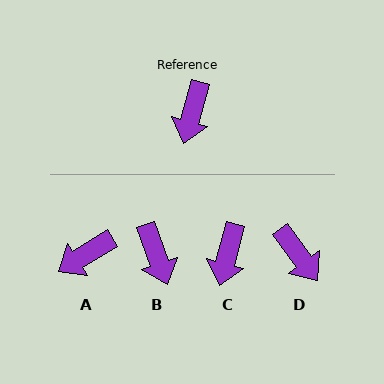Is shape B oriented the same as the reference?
No, it is off by about 35 degrees.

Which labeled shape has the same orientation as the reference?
C.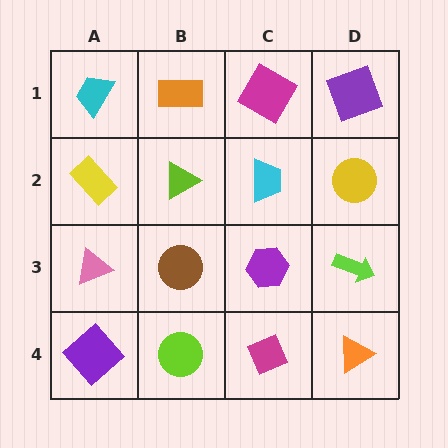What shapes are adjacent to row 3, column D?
A yellow circle (row 2, column D), an orange triangle (row 4, column D), a purple hexagon (row 3, column C).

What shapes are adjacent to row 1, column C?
A cyan trapezoid (row 2, column C), an orange rectangle (row 1, column B), a purple square (row 1, column D).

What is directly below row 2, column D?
A lime arrow.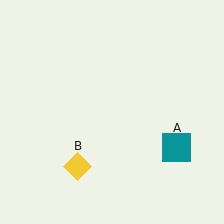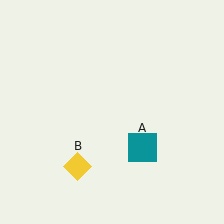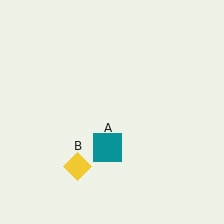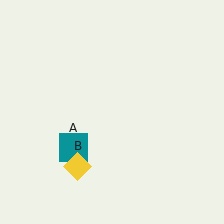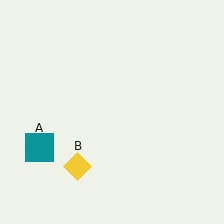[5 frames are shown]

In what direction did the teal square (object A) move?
The teal square (object A) moved left.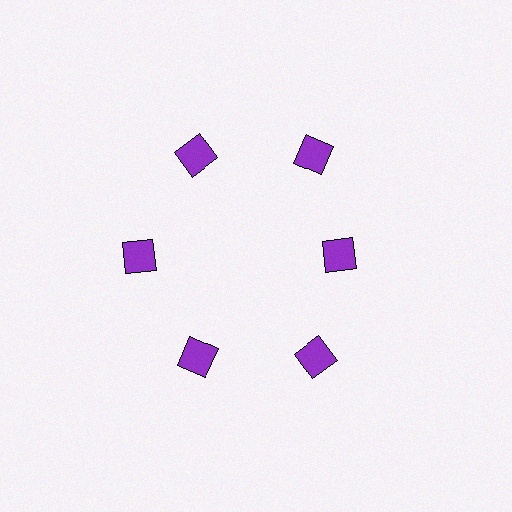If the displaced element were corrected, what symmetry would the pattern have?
It would have 6-fold rotational symmetry — the pattern would map onto itself every 60 degrees.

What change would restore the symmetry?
The symmetry would be restored by moving it outward, back onto the ring so that all 6 squares sit at equal angles and equal distance from the center.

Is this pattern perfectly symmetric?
No. The 6 purple squares are arranged in a ring, but one element near the 3 o'clock position is pulled inward toward the center, breaking the 6-fold rotational symmetry.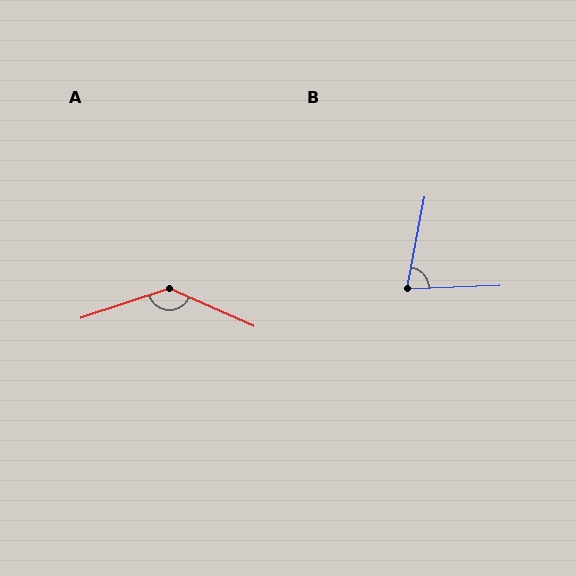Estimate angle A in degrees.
Approximately 138 degrees.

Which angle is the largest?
A, at approximately 138 degrees.